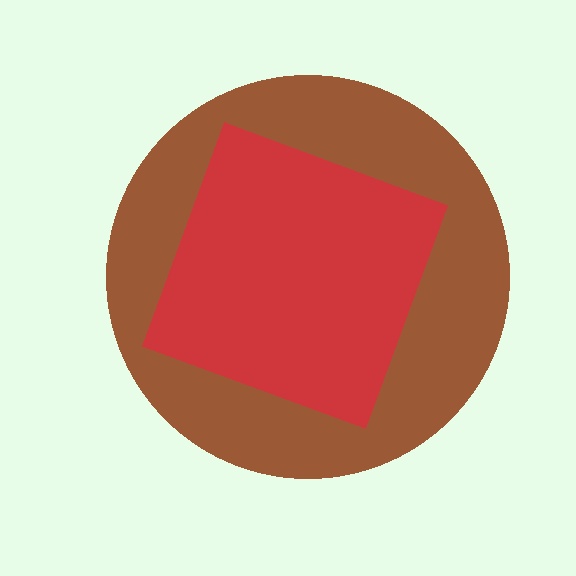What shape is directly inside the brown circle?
The red diamond.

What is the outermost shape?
The brown circle.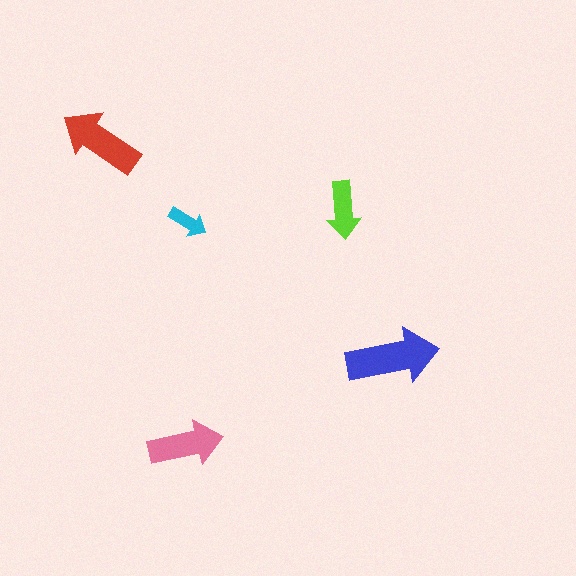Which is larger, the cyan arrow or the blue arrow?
The blue one.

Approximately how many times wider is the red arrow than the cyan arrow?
About 2 times wider.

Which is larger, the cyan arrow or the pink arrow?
The pink one.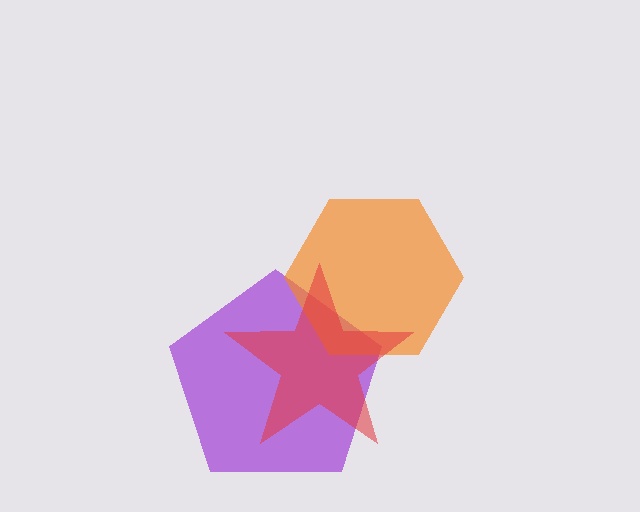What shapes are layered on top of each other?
The layered shapes are: a purple pentagon, an orange hexagon, a red star.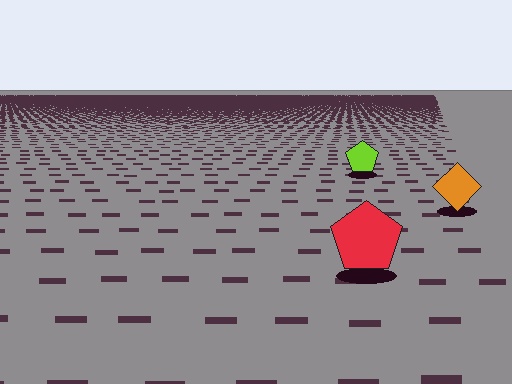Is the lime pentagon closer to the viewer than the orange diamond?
No. The orange diamond is closer — you can tell from the texture gradient: the ground texture is coarser near it.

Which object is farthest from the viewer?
The lime pentagon is farthest from the viewer. It appears smaller and the ground texture around it is denser.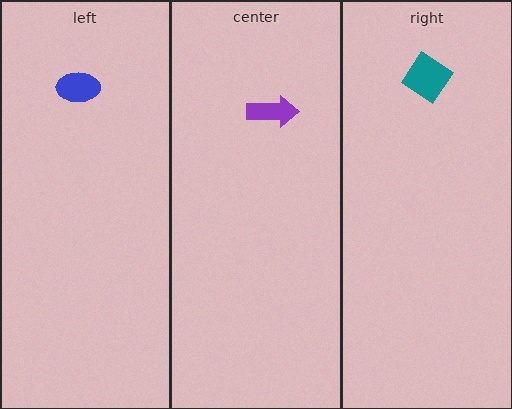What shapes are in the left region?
The blue ellipse.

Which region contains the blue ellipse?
The left region.